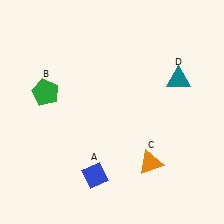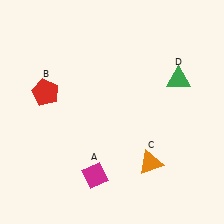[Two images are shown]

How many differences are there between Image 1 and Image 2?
There are 3 differences between the two images.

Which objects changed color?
A changed from blue to magenta. B changed from green to red. D changed from teal to green.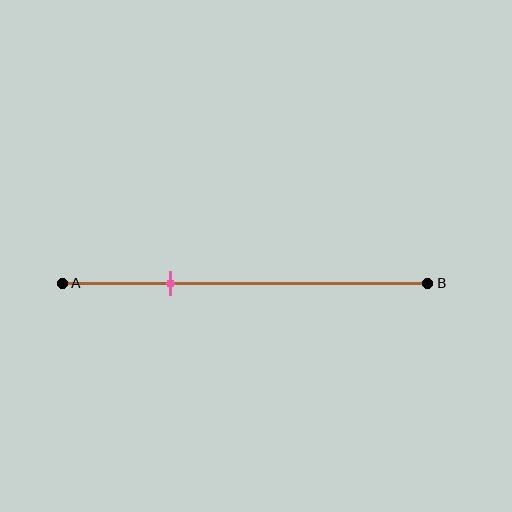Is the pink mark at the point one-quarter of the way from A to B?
No, the mark is at about 30% from A, not at the 25% one-quarter point.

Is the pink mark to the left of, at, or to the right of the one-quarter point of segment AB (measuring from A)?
The pink mark is to the right of the one-quarter point of segment AB.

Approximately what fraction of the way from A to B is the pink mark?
The pink mark is approximately 30% of the way from A to B.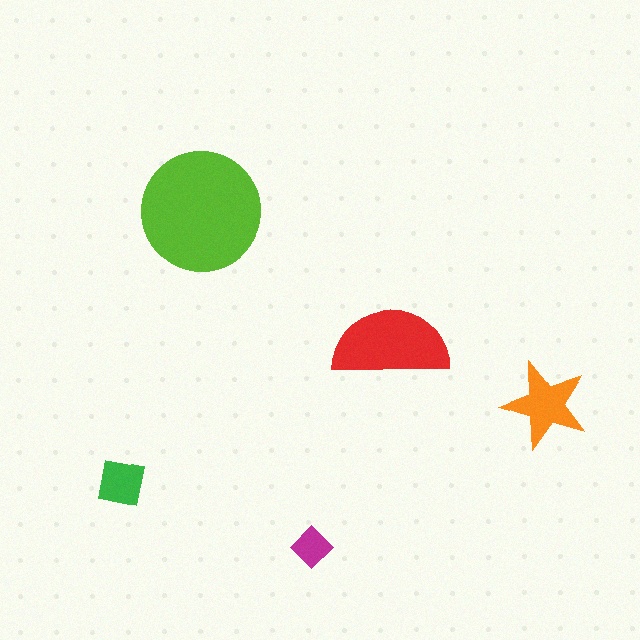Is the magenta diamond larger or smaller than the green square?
Smaller.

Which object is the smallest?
The magenta diamond.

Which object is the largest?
The lime circle.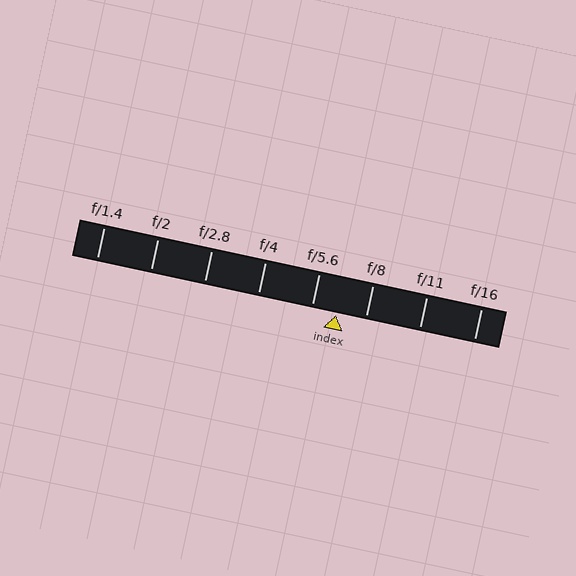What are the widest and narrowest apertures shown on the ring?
The widest aperture shown is f/1.4 and the narrowest is f/16.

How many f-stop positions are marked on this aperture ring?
There are 8 f-stop positions marked.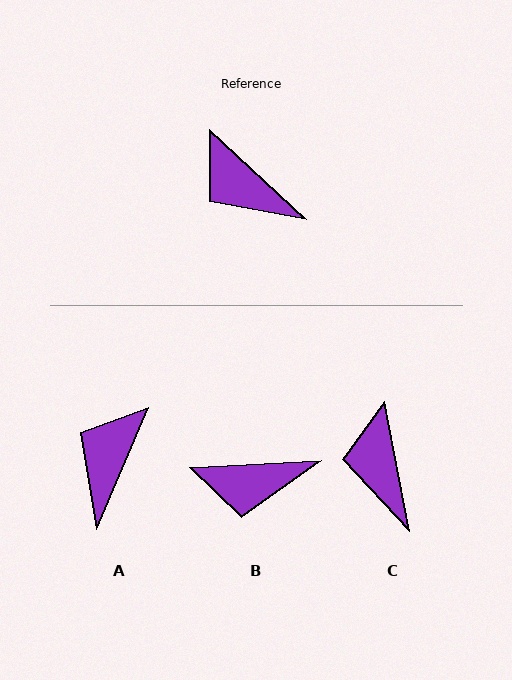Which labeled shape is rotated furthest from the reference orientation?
A, about 70 degrees away.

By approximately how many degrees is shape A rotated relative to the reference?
Approximately 70 degrees clockwise.